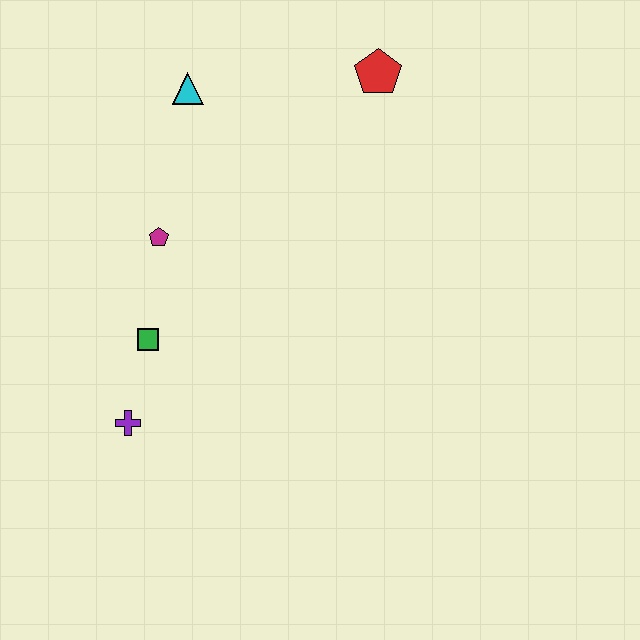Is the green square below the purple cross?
No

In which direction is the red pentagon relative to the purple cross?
The red pentagon is above the purple cross.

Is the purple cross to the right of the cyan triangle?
No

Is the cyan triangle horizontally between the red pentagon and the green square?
Yes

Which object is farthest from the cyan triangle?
The purple cross is farthest from the cyan triangle.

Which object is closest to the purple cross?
The green square is closest to the purple cross.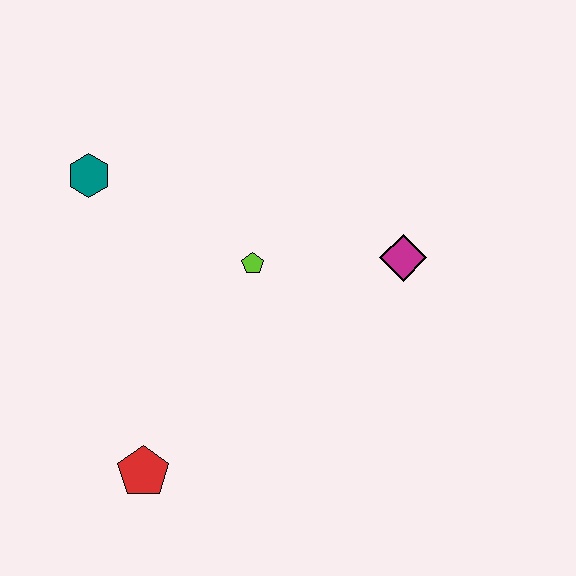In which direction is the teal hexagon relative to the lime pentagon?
The teal hexagon is to the left of the lime pentagon.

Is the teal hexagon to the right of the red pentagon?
No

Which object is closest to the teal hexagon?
The lime pentagon is closest to the teal hexagon.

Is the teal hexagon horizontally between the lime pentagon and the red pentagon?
No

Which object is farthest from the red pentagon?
The magenta diamond is farthest from the red pentagon.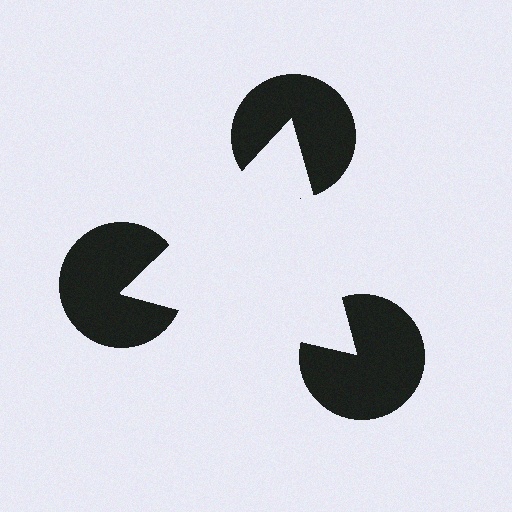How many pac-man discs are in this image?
There are 3 — one at each vertex of the illusory triangle.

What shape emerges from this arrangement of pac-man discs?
An illusory triangle — its edges are inferred from the aligned wedge cuts in the pac-man discs, not physically drawn.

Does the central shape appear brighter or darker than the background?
It typically appears slightly brighter than the background, even though no actual brightness change is drawn.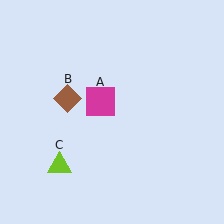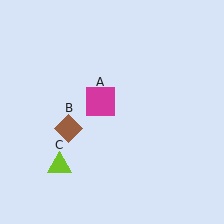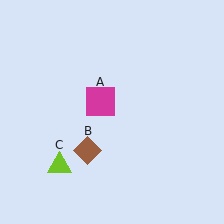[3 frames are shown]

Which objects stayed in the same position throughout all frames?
Magenta square (object A) and lime triangle (object C) remained stationary.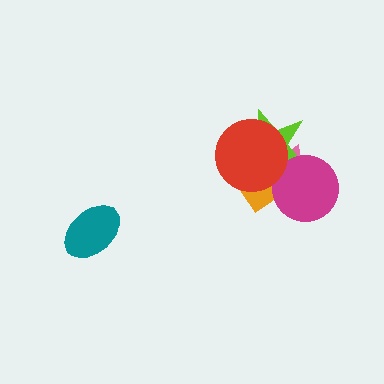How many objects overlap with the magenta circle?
3 objects overlap with the magenta circle.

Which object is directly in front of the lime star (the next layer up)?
The magenta circle is directly in front of the lime star.